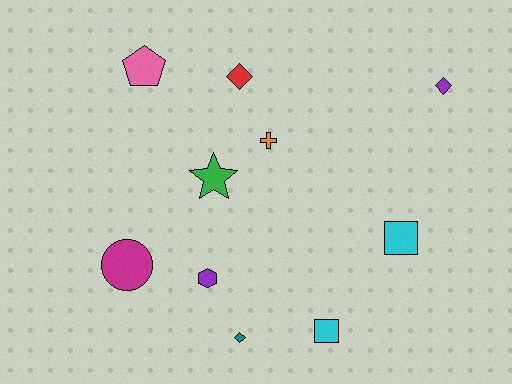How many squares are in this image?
There are 2 squares.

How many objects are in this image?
There are 10 objects.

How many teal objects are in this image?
There is 1 teal object.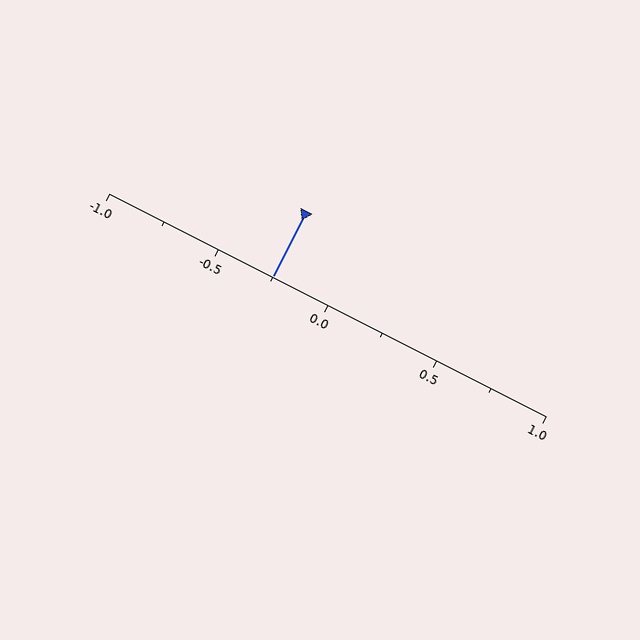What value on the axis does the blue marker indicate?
The marker indicates approximately -0.25.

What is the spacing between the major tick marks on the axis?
The major ticks are spaced 0.5 apart.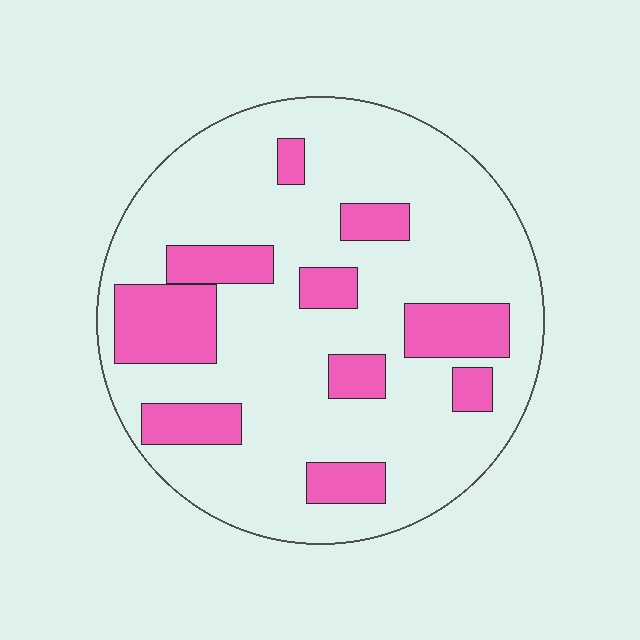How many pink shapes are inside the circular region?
10.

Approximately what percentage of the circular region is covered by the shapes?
Approximately 25%.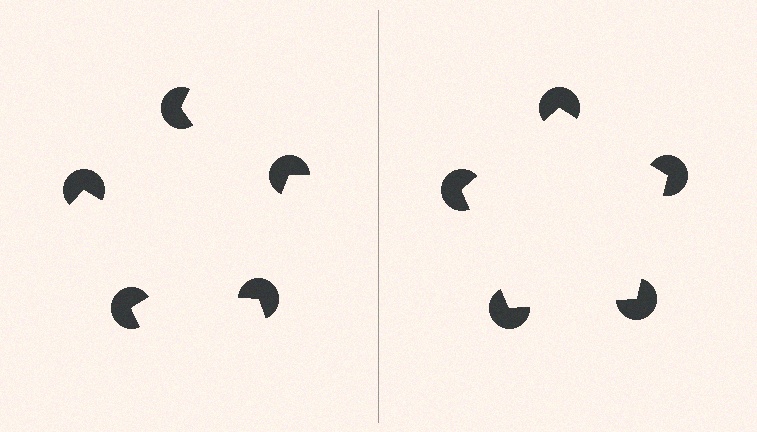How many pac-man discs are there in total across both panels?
10 — 5 on each side.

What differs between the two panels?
The pac-man discs are positioned identically on both sides; only the wedge orientations differ. On the right they align to a pentagon; on the left they are misaligned.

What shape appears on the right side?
An illusory pentagon.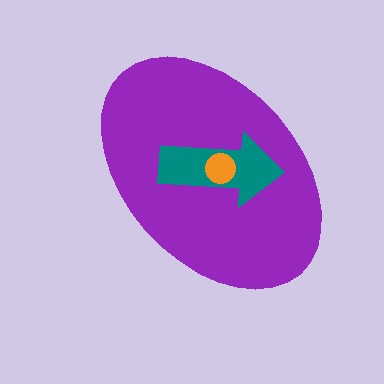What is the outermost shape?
The purple ellipse.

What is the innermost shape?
The orange circle.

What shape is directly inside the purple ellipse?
The teal arrow.